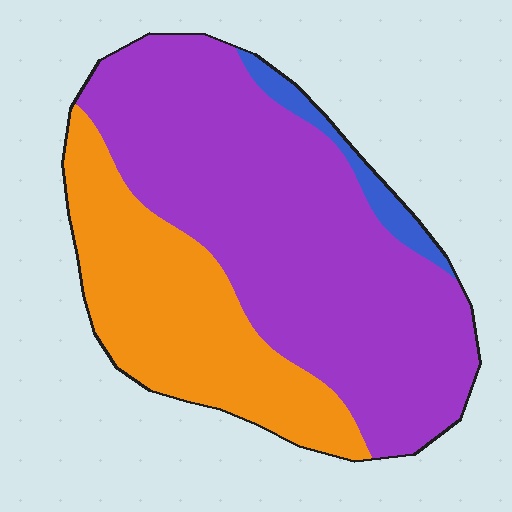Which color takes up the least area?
Blue, at roughly 5%.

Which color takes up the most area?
Purple, at roughly 65%.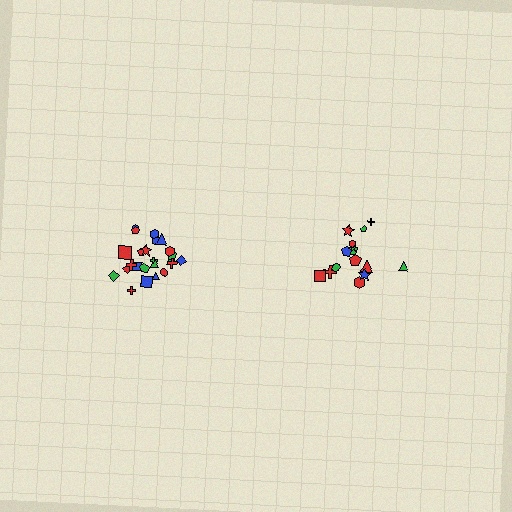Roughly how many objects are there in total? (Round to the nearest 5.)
Roughly 40 objects in total.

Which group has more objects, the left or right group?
The left group.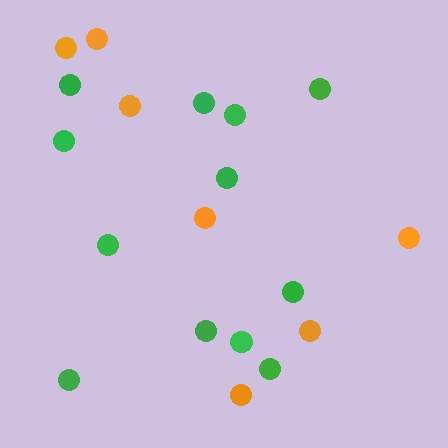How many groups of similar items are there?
There are 2 groups: one group of green circles (12) and one group of orange circles (7).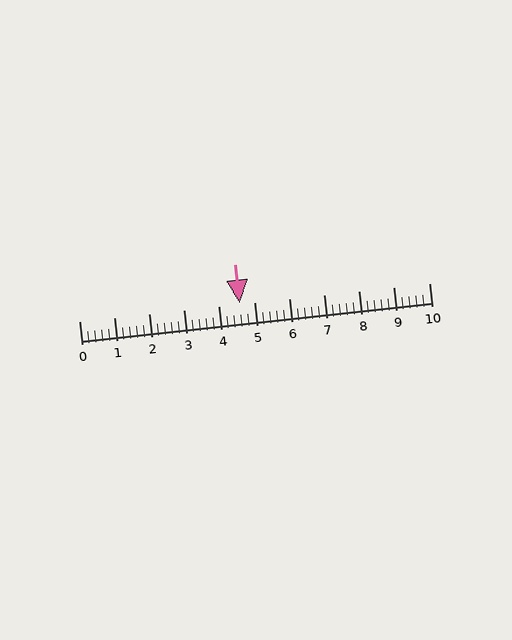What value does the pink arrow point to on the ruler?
The pink arrow points to approximately 4.6.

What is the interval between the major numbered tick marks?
The major tick marks are spaced 1 units apart.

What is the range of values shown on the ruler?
The ruler shows values from 0 to 10.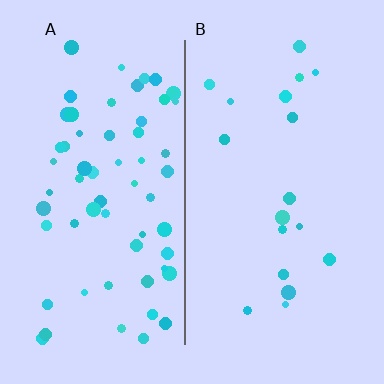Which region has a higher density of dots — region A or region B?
A (the left).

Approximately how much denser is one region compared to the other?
Approximately 3.4× — region A over region B.